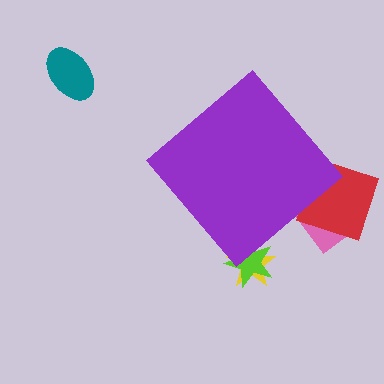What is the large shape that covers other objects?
A purple diamond.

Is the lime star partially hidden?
Yes, the lime star is partially hidden behind the purple diamond.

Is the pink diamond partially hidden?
Yes, the pink diamond is partially hidden behind the purple diamond.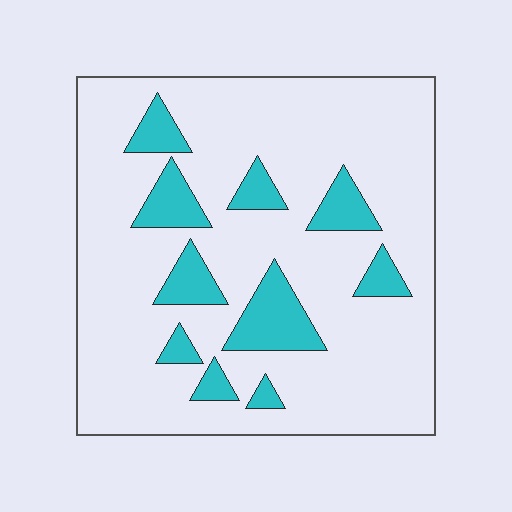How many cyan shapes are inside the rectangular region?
10.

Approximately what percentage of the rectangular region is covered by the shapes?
Approximately 15%.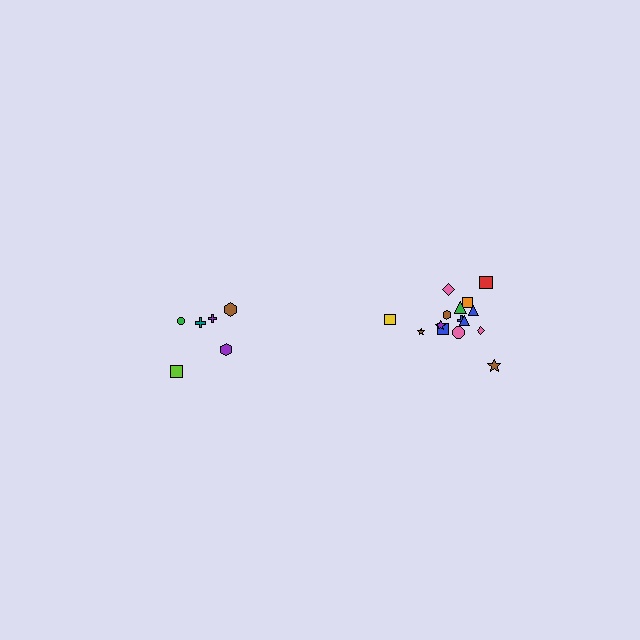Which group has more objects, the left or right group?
The right group.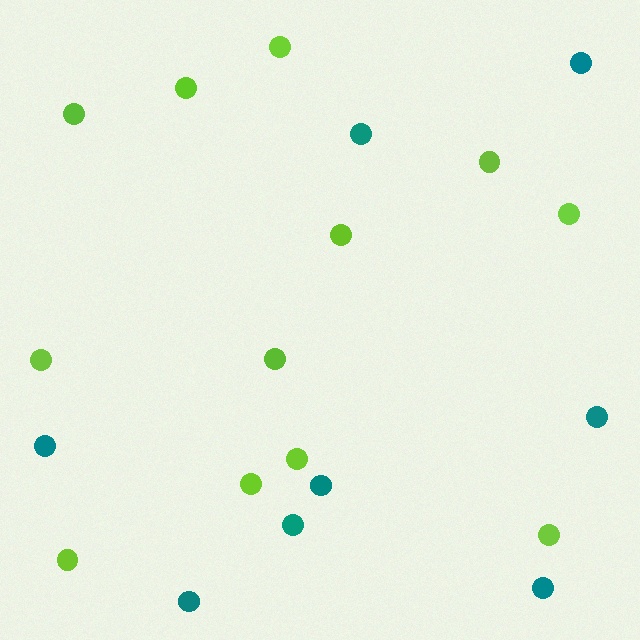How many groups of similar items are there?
There are 2 groups: one group of lime circles (12) and one group of teal circles (8).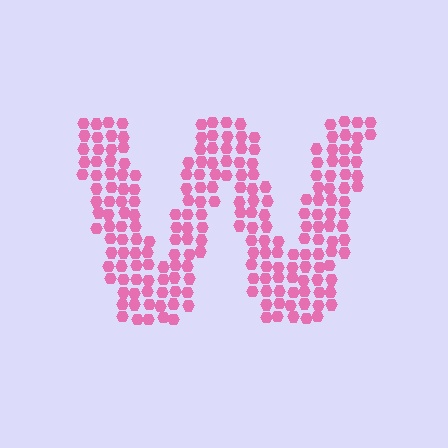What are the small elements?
The small elements are hexagons.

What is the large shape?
The large shape is the letter W.